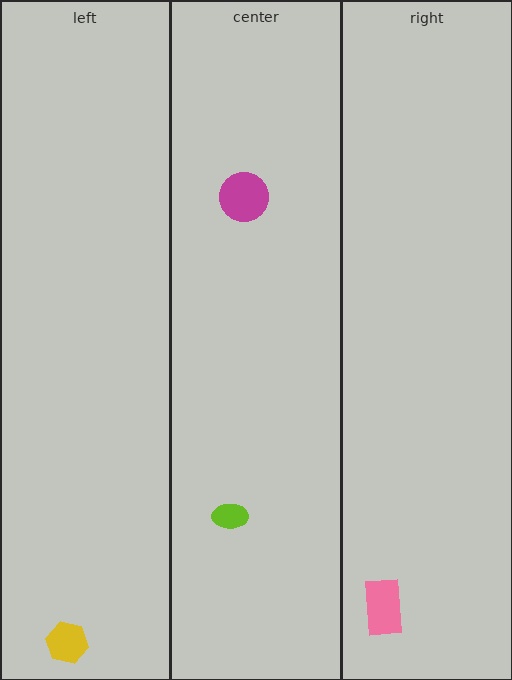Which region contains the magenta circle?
The center region.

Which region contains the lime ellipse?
The center region.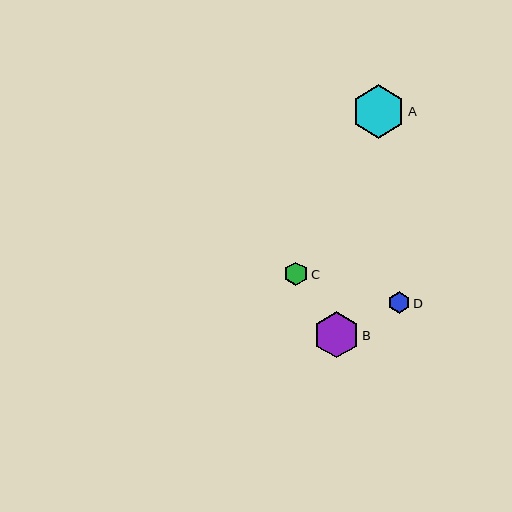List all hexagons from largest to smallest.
From largest to smallest: A, B, C, D.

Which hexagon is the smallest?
Hexagon D is the smallest with a size of approximately 22 pixels.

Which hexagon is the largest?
Hexagon A is the largest with a size of approximately 53 pixels.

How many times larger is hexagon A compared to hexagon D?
Hexagon A is approximately 2.5 times the size of hexagon D.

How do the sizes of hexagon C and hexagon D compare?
Hexagon C and hexagon D are approximately the same size.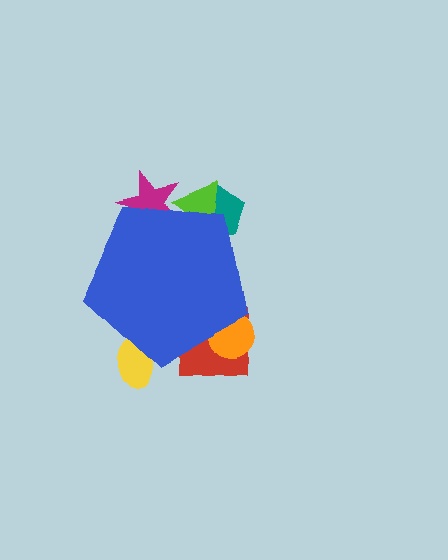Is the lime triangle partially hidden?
Yes, the lime triangle is partially hidden behind the blue pentagon.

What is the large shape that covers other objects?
A blue pentagon.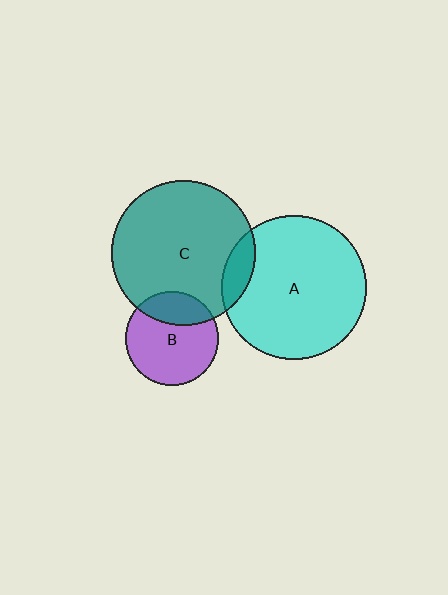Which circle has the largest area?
Circle A (cyan).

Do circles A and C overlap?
Yes.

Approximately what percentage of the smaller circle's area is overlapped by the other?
Approximately 10%.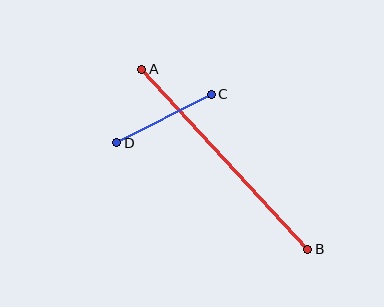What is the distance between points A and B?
The distance is approximately 245 pixels.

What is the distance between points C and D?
The distance is approximately 106 pixels.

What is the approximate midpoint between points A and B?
The midpoint is at approximately (225, 159) pixels.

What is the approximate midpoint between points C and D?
The midpoint is at approximately (164, 119) pixels.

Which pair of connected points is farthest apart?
Points A and B are farthest apart.